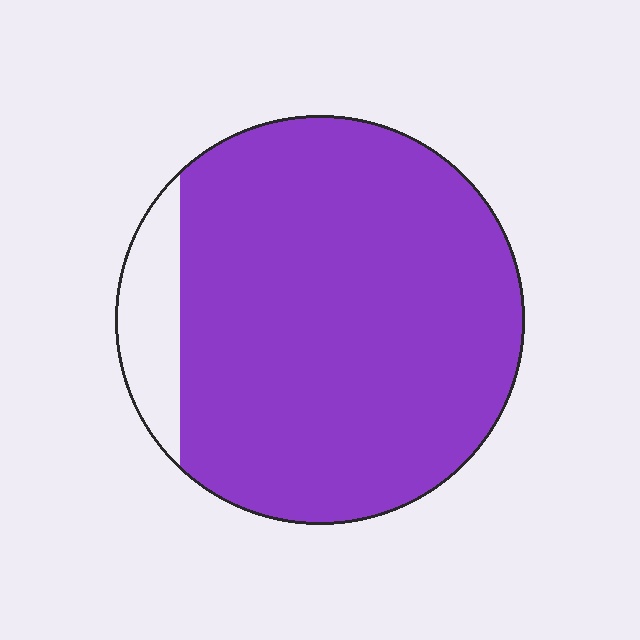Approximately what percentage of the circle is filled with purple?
Approximately 90%.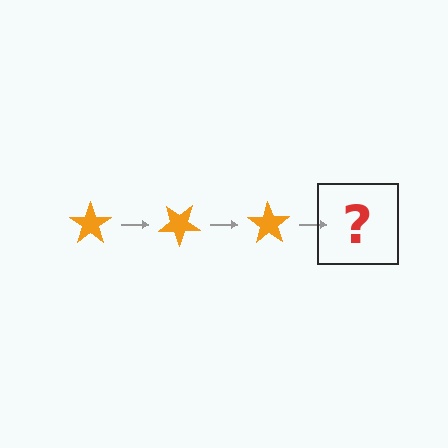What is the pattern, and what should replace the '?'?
The pattern is that the star rotates 35 degrees each step. The '?' should be an orange star rotated 105 degrees.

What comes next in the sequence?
The next element should be an orange star rotated 105 degrees.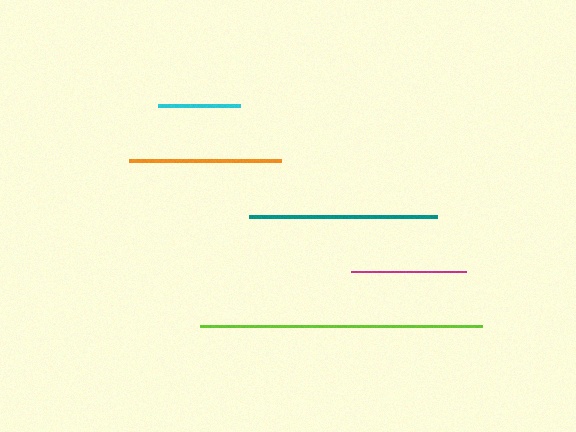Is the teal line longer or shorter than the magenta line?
The teal line is longer than the magenta line.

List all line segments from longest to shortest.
From longest to shortest: lime, teal, orange, magenta, cyan.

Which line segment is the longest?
The lime line is the longest at approximately 282 pixels.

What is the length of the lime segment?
The lime segment is approximately 282 pixels long.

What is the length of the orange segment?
The orange segment is approximately 152 pixels long.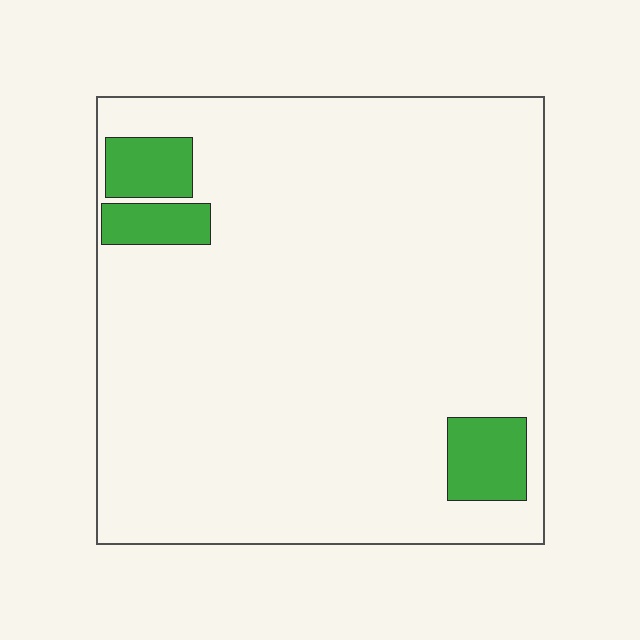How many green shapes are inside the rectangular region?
3.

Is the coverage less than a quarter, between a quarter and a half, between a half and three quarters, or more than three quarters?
Less than a quarter.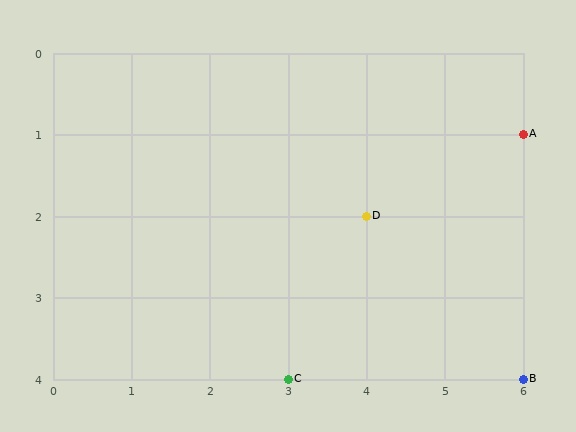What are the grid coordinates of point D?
Point D is at grid coordinates (4, 2).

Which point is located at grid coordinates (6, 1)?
Point A is at (6, 1).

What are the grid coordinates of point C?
Point C is at grid coordinates (3, 4).